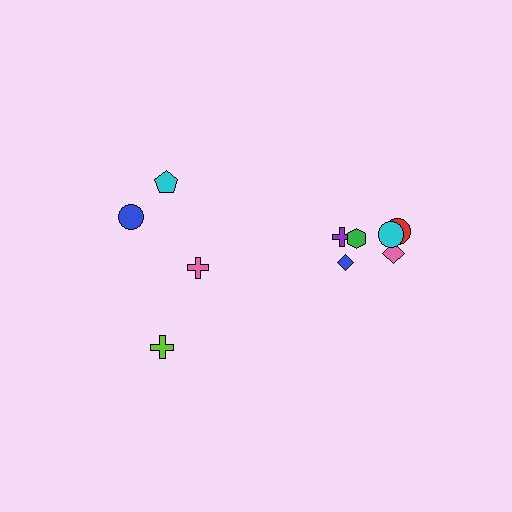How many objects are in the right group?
There are 6 objects.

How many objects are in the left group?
There are 4 objects.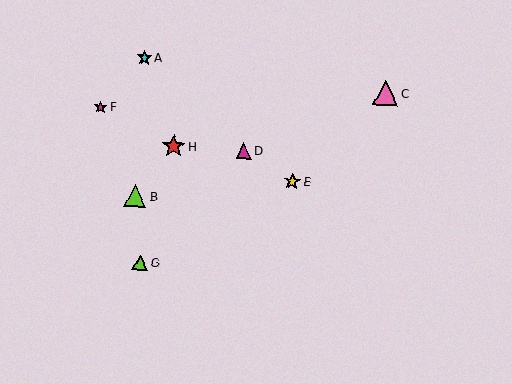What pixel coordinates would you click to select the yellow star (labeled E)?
Click at (292, 181) to select the yellow star E.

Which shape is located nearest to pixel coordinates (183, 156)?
The red star (labeled H) at (174, 146) is nearest to that location.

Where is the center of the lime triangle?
The center of the lime triangle is at (140, 263).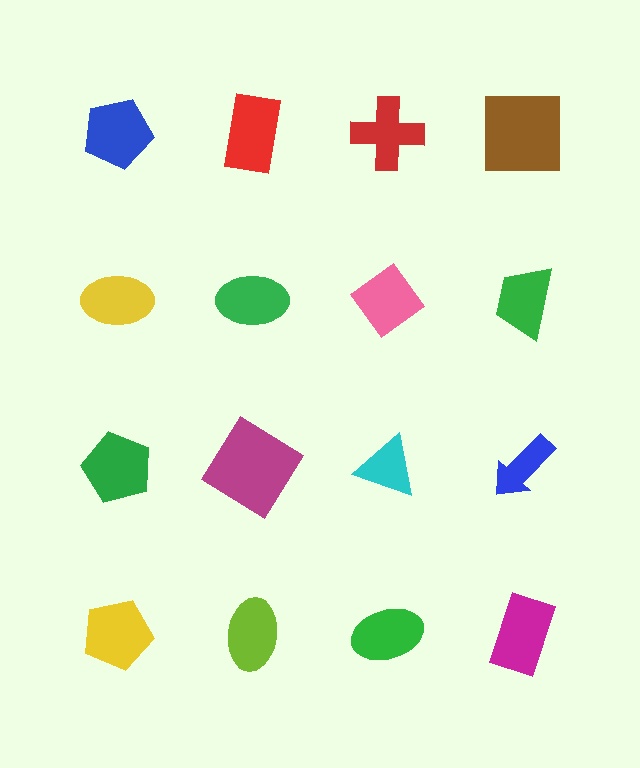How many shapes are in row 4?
4 shapes.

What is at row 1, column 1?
A blue pentagon.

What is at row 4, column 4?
A magenta rectangle.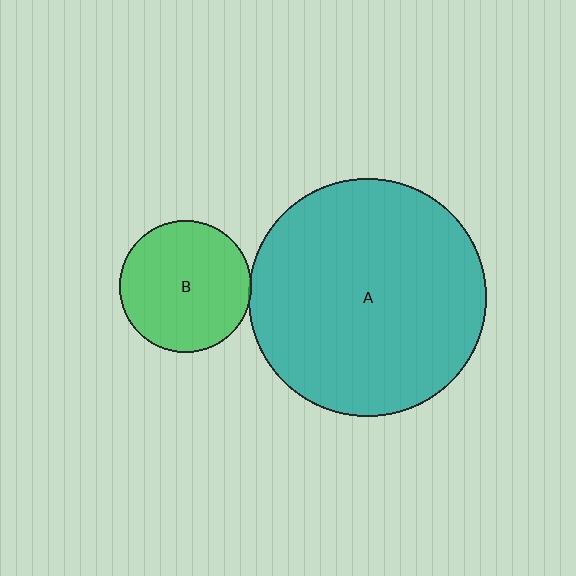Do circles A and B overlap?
Yes.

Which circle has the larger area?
Circle A (teal).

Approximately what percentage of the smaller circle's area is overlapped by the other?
Approximately 5%.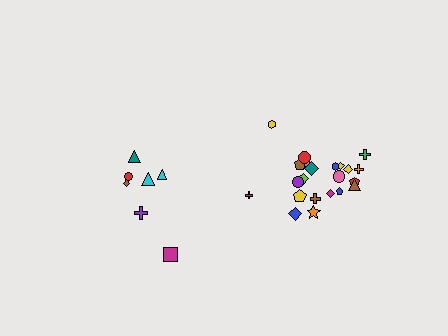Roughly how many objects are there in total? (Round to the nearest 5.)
Roughly 30 objects in total.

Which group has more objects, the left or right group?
The right group.